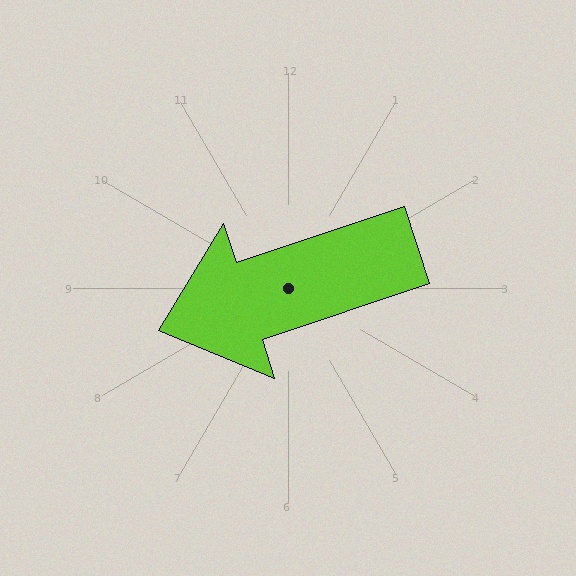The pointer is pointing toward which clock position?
Roughly 8 o'clock.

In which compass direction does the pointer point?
West.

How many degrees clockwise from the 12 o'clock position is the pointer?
Approximately 252 degrees.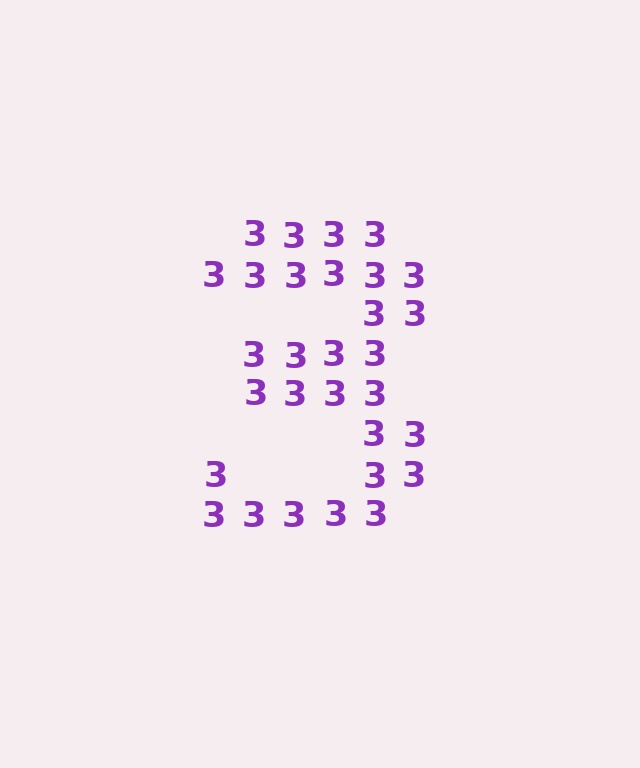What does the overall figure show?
The overall figure shows the digit 3.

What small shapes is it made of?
It is made of small digit 3's.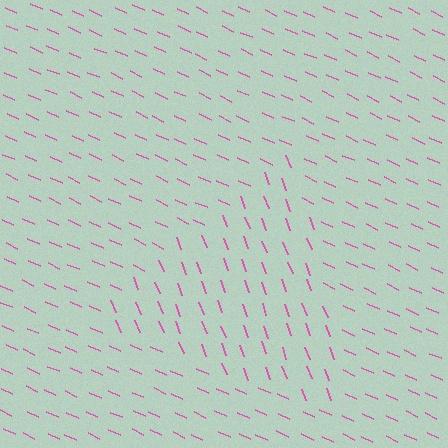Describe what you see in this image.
The image is filled with small pink line segments. A triangle region in the image has lines oriented differently from the surrounding lines, creating a visible texture boundary.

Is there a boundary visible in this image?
Yes, there is a texture boundary formed by a change in line orientation.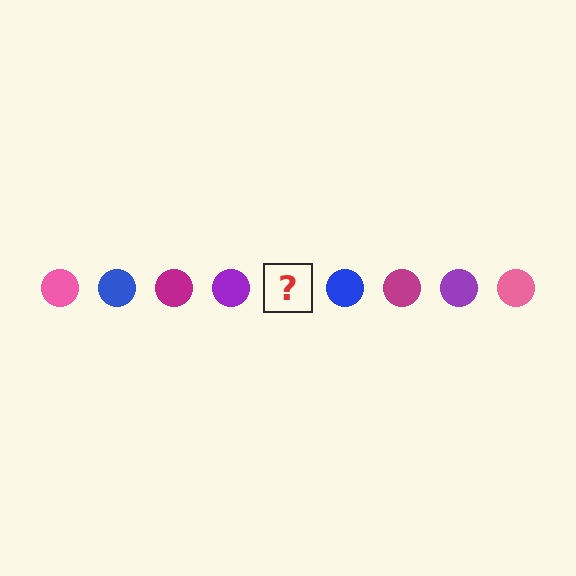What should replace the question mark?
The question mark should be replaced with a pink circle.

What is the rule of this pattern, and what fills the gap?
The rule is that the pattern cycles through pink, blue, magenta, purple circles. The gap should be filled with a pink circle.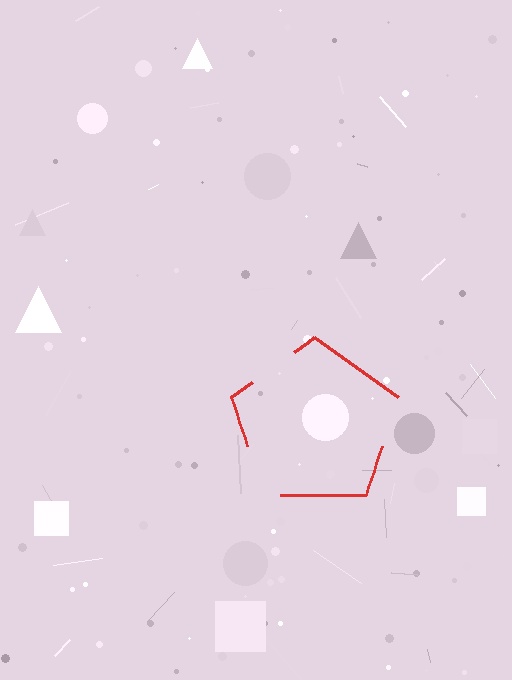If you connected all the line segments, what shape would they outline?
They would outline a pentagon.